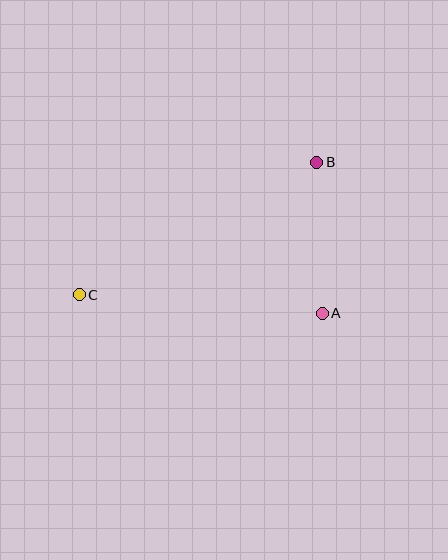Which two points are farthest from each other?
Points B and C are farthest from each other.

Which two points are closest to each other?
Points A and B are closest to each other.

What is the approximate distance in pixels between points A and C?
The distance between A and C is approximately 244 pixels.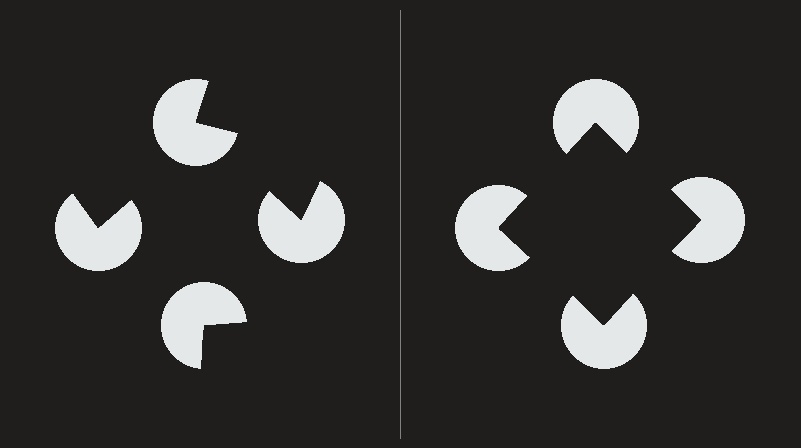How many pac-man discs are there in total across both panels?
8 — 4 on each side.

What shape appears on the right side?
An illusory square.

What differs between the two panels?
The pac-man discs are positioned identically on both sides; only the wedge orientations differ. On the right they align to a square; on the left they are misaligned.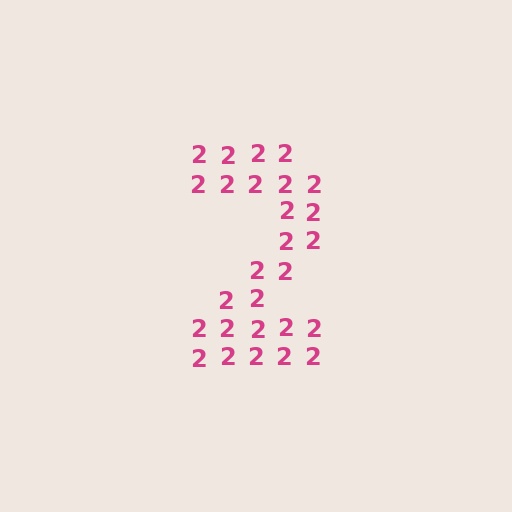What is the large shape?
The large shape is the digit 2.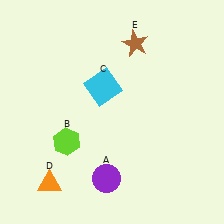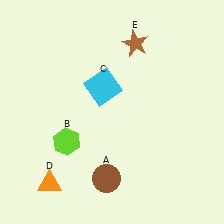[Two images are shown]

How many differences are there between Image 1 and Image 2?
There is 1 difference between the two images.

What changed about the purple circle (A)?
In Image 1, A is purple. In Image 2, it changed to brown.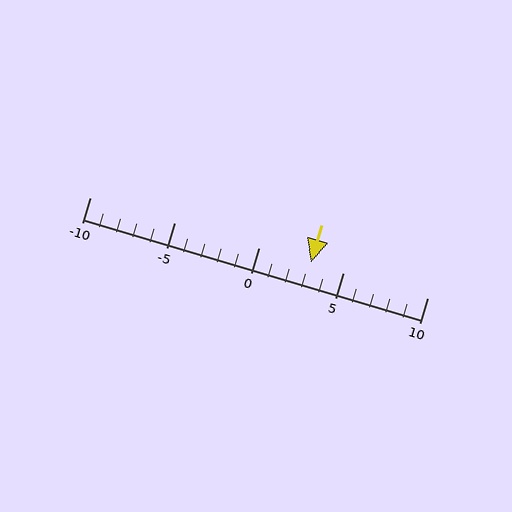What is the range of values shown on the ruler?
The ruler shows values from -10 to 10.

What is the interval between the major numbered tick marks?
The major tick marks are spaced 5 units apart.